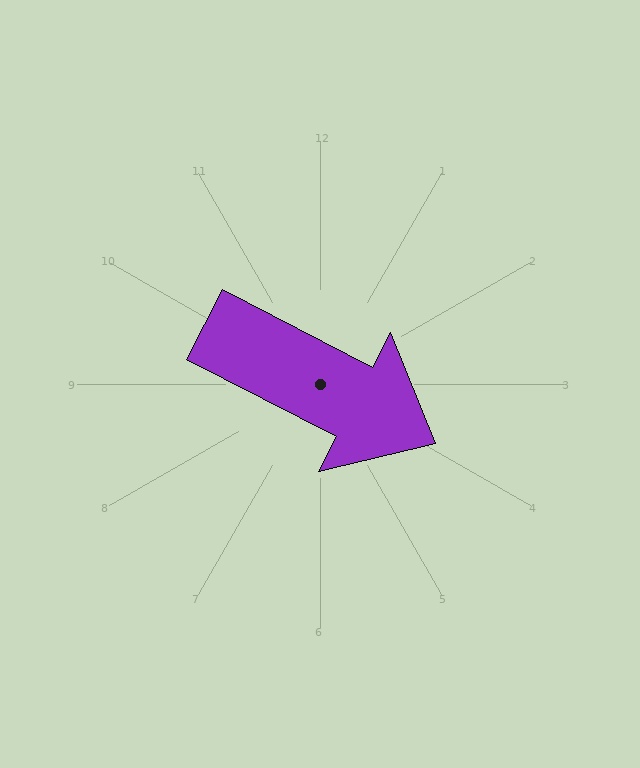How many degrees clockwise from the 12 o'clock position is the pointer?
Approximately 117 degrees.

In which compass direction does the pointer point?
Southeast.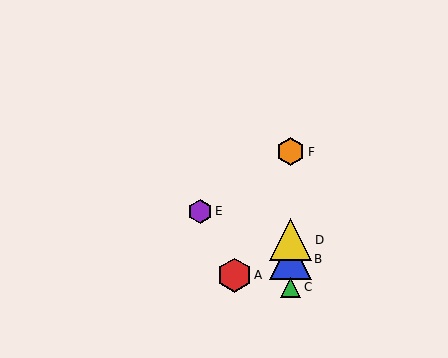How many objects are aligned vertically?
4 objects (B, C, D, F) are aligned vertically.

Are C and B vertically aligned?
Yes, both are at x≈291.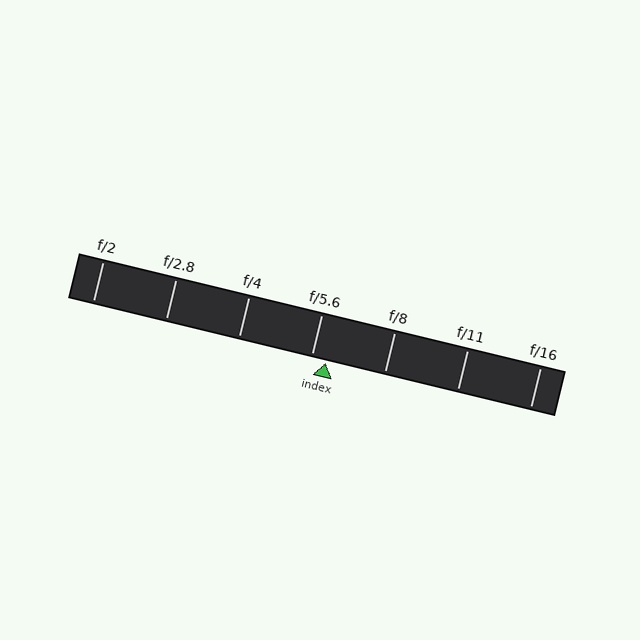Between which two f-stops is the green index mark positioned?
The index mark is between f/5.6 and f/8.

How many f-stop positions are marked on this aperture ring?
There are 7 f-stop positions marked.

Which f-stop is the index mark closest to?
The index mark is closest to f/5.6.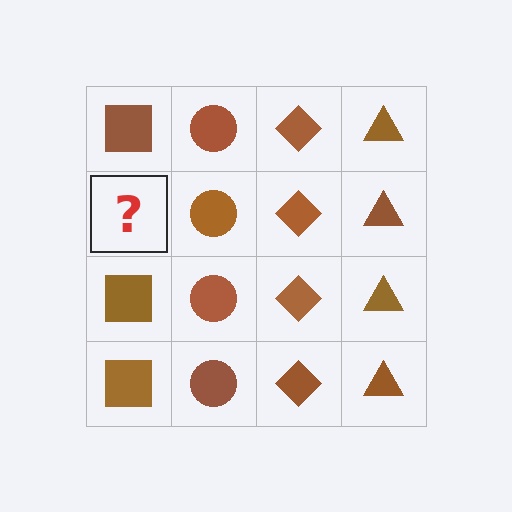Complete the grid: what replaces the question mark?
The question mark should be replaced with a brown square.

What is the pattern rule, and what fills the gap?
The rule is that each column has a consistent shape. The gap should be filled with a brown square.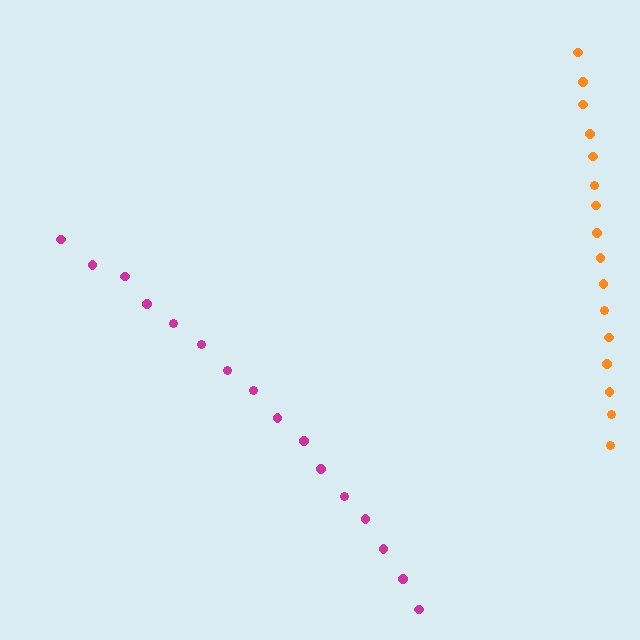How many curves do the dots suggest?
There are 2 distinct paths.